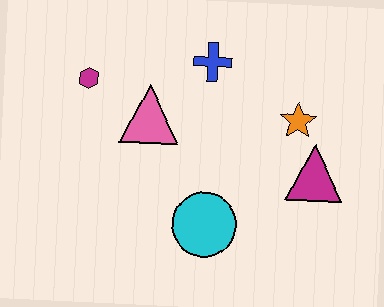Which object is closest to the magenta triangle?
The orange star is closest to the magenta triangle.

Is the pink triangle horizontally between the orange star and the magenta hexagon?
Yes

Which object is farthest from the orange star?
The magenta hexagon is farthest from the orange star.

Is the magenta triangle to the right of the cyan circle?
Yes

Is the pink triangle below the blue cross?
Yes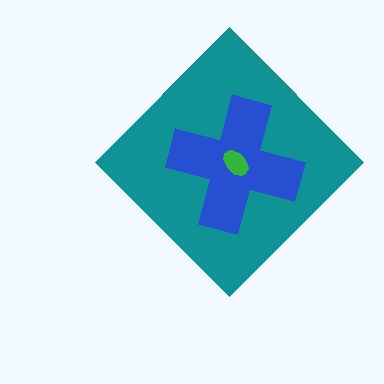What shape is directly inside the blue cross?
The green ellipse.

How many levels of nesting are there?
3.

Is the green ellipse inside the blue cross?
Yes.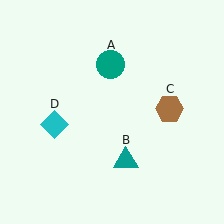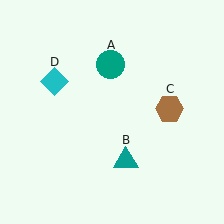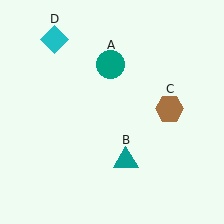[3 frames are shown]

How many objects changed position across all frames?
1 object changed position: cyan diamond (object D).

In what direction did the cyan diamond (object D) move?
The cyan diamond (object D) moved up.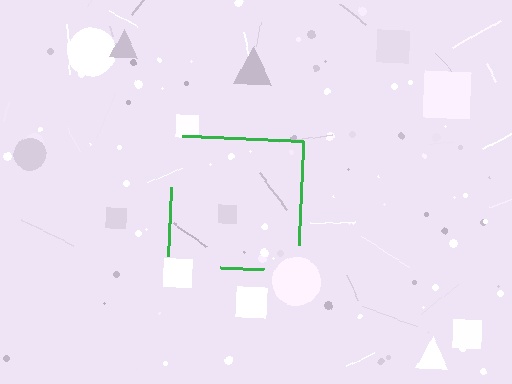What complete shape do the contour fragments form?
The contour fragments form a square.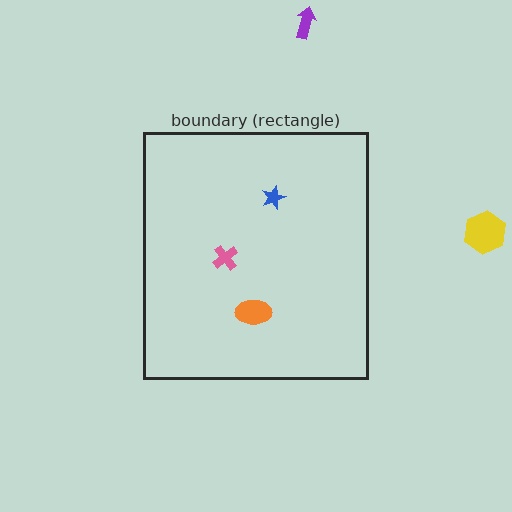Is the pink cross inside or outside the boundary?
Inside.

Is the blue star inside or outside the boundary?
Inside.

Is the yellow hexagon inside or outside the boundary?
Outside.